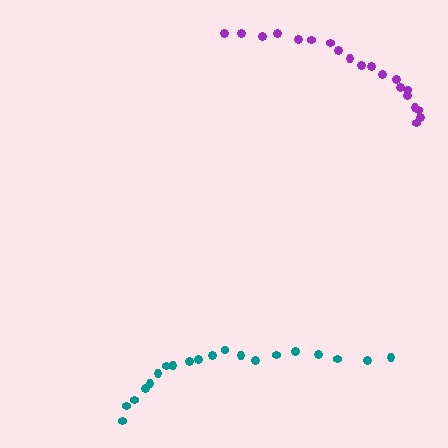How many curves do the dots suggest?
There are 2 distinct paths.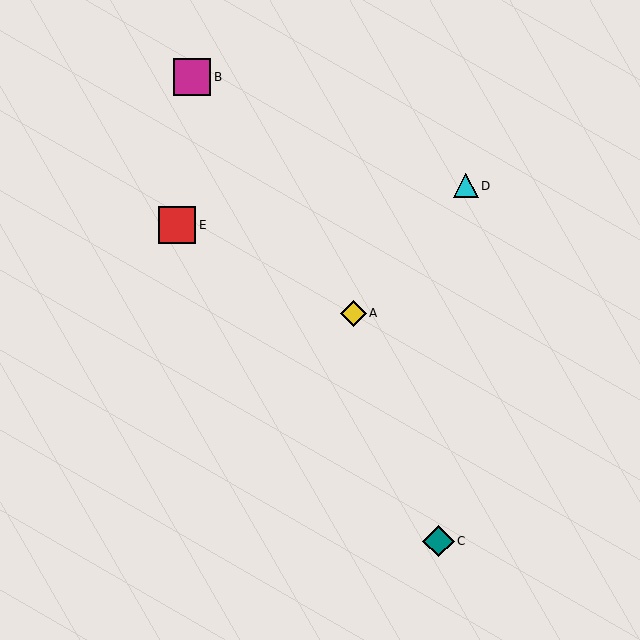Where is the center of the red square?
The center of the red square is at (177, 225).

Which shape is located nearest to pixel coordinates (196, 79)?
The magenta square (labeled B) at (192, 77) is nearest to that location.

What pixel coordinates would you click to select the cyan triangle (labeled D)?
Click at (466, 186) to select the cyan triangle D.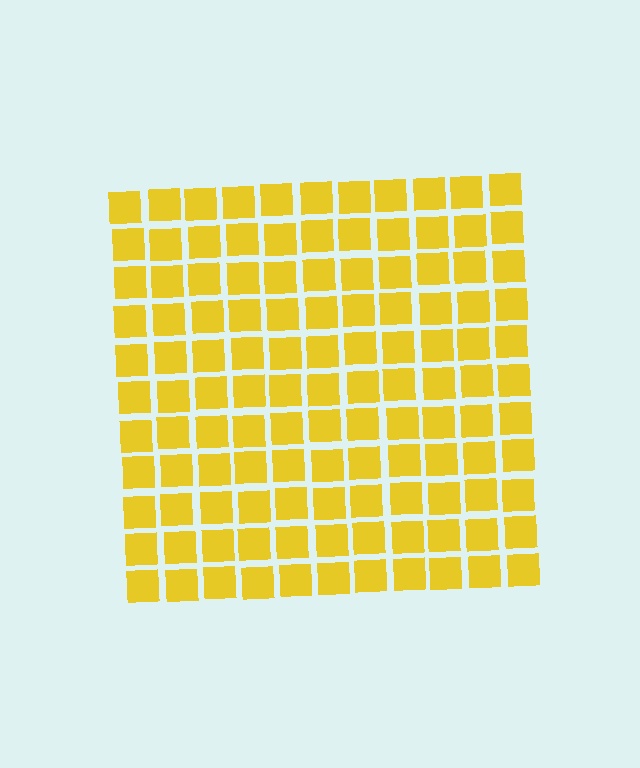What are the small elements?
The small elements are squares.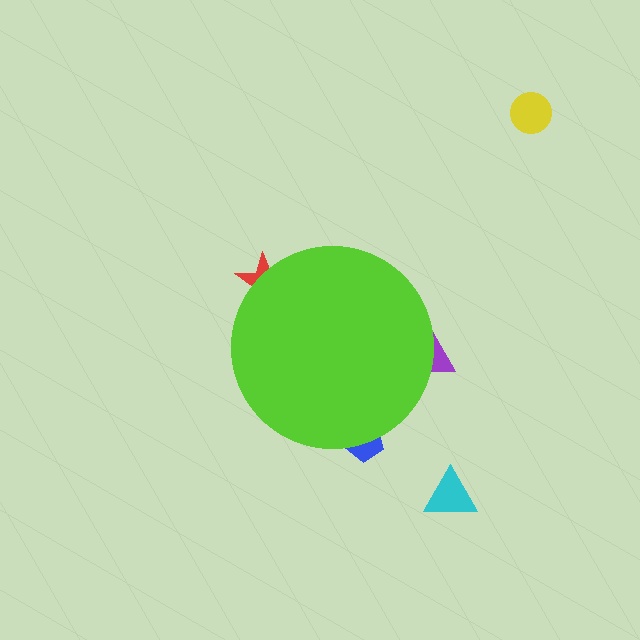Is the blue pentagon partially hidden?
Yes, the blue pentagon is partially hidden behind the lime circle.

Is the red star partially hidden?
Yes, the red star is partially hidden behind the lime circle.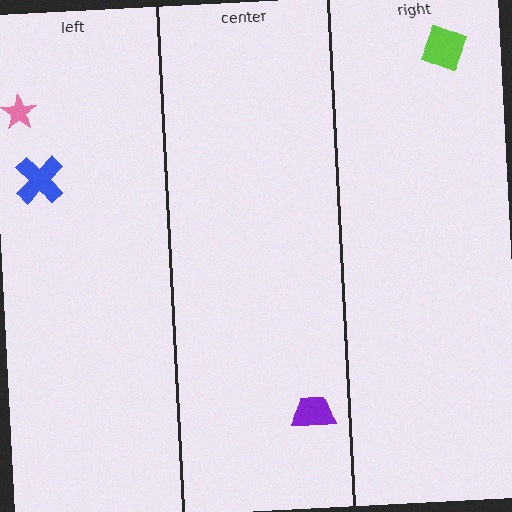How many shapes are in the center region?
1.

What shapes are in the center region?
The purple trapezoid.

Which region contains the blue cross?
The left region.